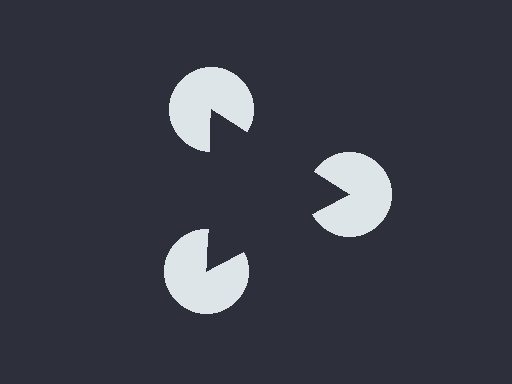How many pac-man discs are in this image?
There are 3 — one at each vertex of the illusory triangle.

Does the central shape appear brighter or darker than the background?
It typically appears slightly darker than the background, even though no actual brightness change is drawn.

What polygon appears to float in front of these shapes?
An illusory triangle — its edges are inferred from the aligned wedge cuts in the pac-man discs, not physically drawn.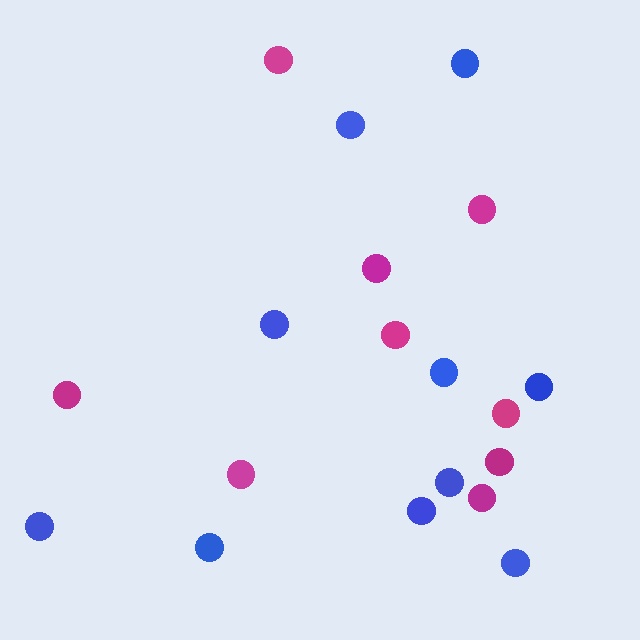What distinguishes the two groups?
There are 2 groups: one group of magenta circles (9) and one group of blue circles (10).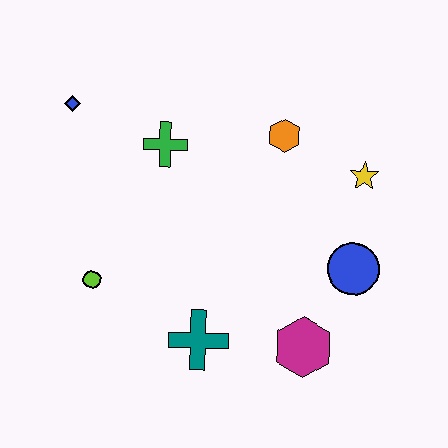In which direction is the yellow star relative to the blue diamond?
The yellow star is to the right of the blue diamond.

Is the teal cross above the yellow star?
No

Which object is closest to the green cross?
The blue diamond is closest to the green cross.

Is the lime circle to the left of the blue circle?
Yes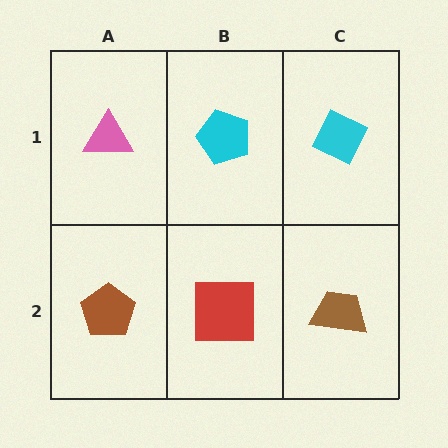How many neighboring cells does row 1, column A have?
2.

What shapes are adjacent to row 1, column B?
A red square (row 2, column B), a pink triangle (row 1, column A), a cyan diamond (row 1, column C).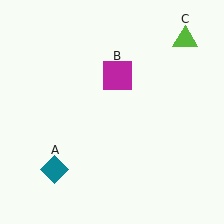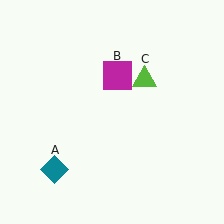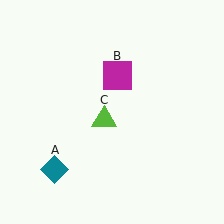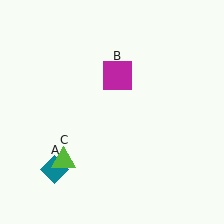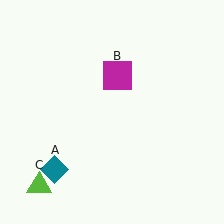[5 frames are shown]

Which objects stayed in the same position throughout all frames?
Teal diamond (object A) and magenta square (object B) remained stationary.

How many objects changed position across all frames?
1 object changed position: lime triangle (object C).